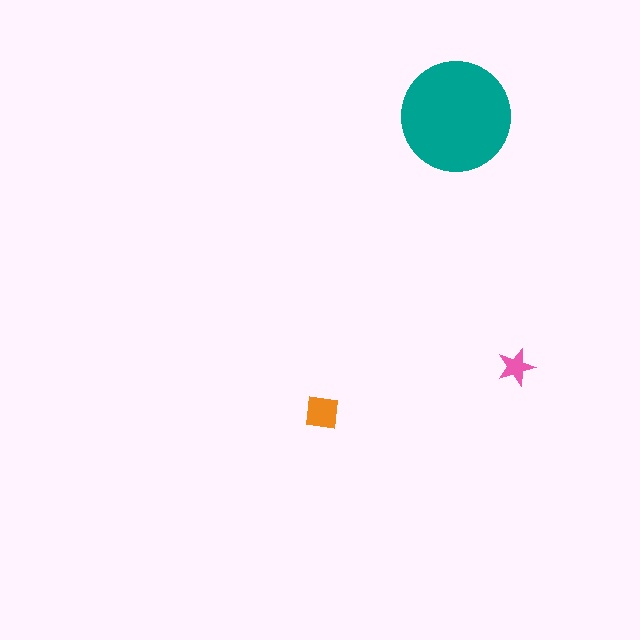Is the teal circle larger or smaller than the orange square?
Larger.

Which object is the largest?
The teal circle.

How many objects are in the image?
There are 3 objects in the image.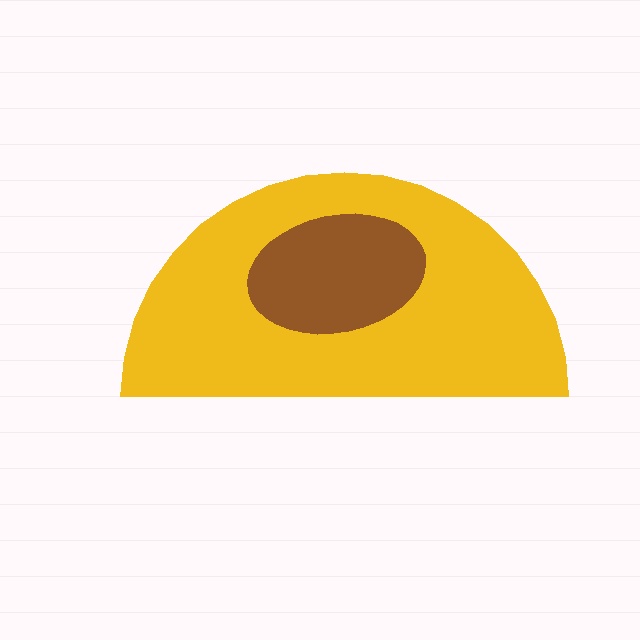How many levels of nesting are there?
2.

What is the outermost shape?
The yellow semicircle.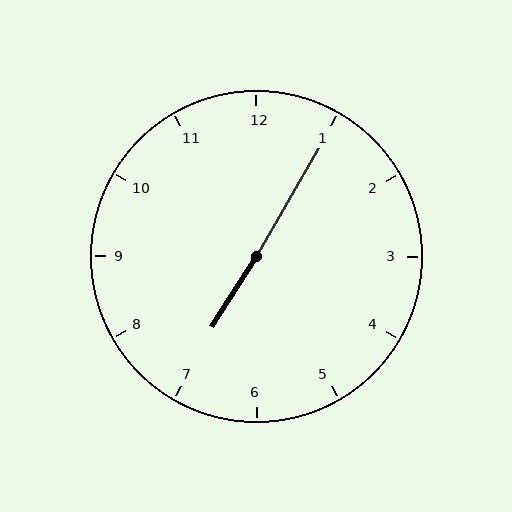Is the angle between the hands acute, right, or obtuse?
It is obtuse.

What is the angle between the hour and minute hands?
Approximately 178 degrees.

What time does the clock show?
7:05.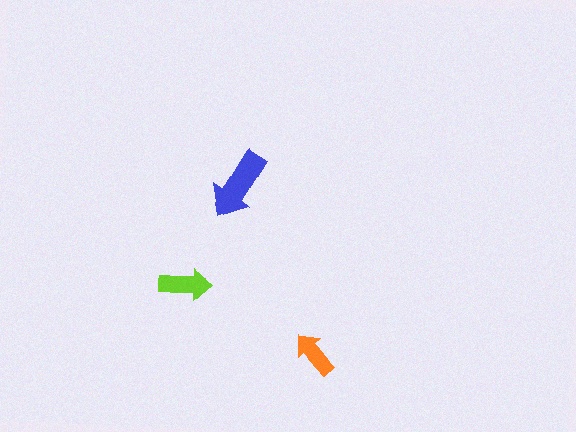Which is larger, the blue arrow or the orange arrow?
The blue one.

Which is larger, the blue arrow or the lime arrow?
The blue one.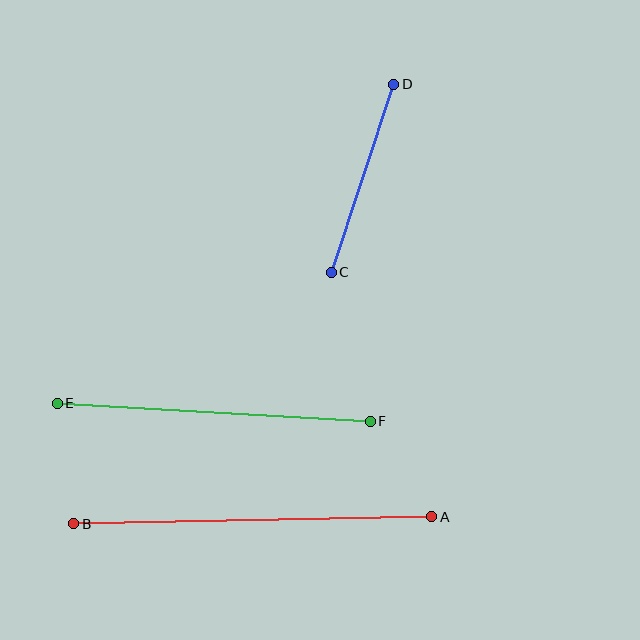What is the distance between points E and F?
The distance is approximately 313 pixels.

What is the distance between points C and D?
The distance is approximately 198 pixels.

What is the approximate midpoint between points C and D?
The midpoint is at approximately (362, 178) pixels.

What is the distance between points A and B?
The distance is approximately 358 pixels.